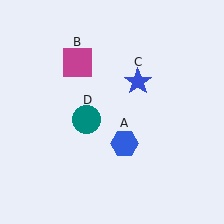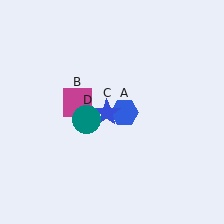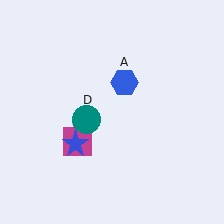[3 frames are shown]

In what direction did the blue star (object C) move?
The blue star (object C) moved down and to the left.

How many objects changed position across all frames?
3 objects changed position: blue hexagon (object A), magenta square (object B), blue star (object C).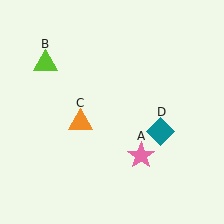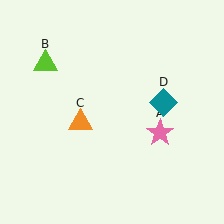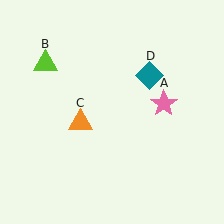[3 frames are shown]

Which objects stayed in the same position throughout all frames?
Lime triangle (object B) and orange triangle (object C) remained stationary.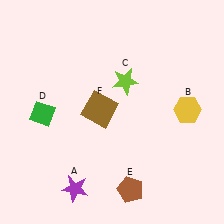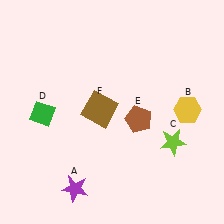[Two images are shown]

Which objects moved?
The objects that moved are: the lime star (C), the brown pentagon (E).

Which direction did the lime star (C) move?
The lime star (C) moved down.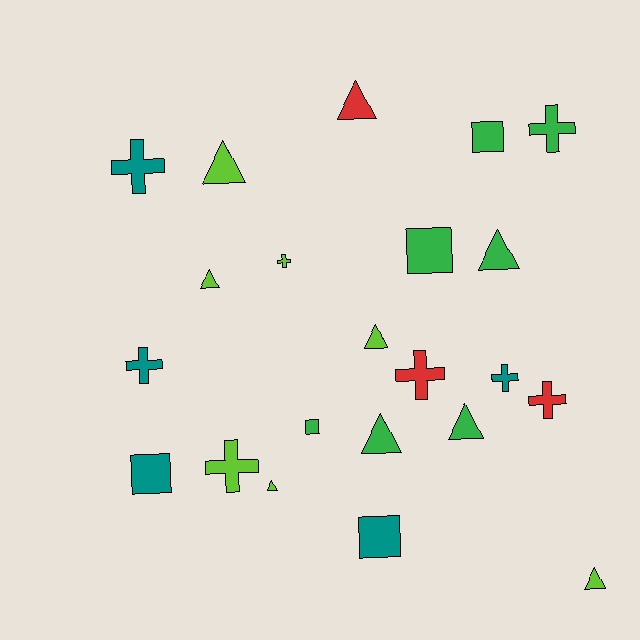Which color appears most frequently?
Lime, with 7 objects.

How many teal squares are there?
There are 2 teal squares.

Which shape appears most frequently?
Triangle, with 9 objects.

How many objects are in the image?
There are 22 objects.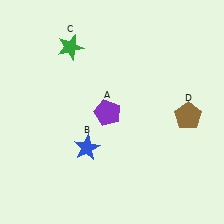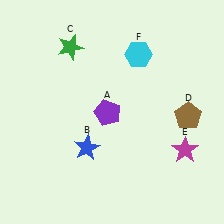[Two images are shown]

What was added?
A magenta star (E), a cyan hexagon (F) were added in Image 2.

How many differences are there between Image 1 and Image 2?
There are 2 differences between the two images.